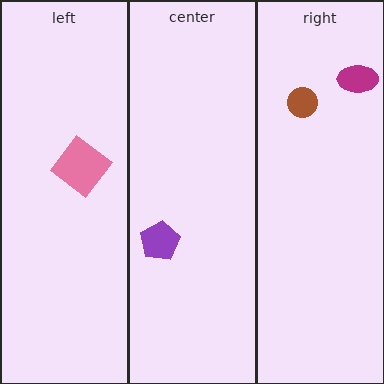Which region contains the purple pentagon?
The center region.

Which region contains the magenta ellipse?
The right region.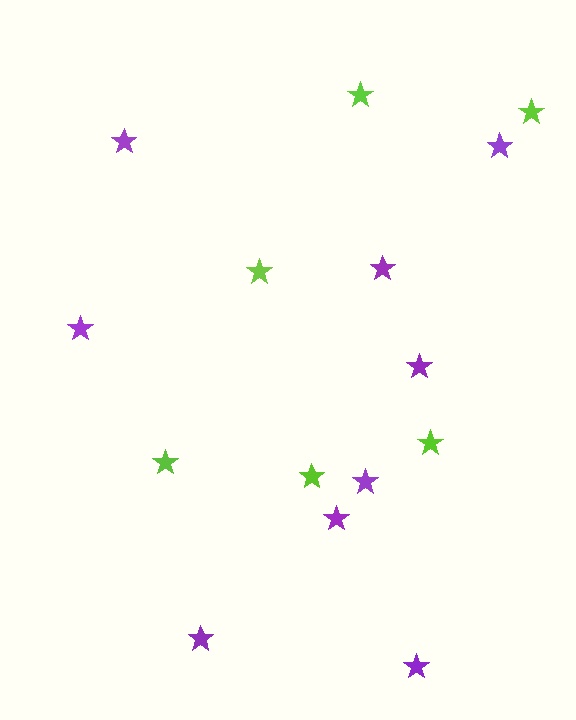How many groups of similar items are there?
There are 2 groups: one group of lime stars (6) and one group of purple stars (9).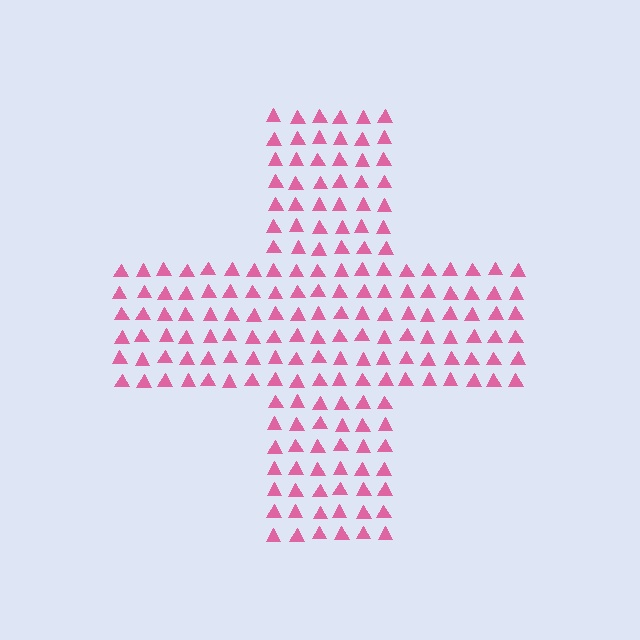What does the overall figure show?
The overall figure shows a cross.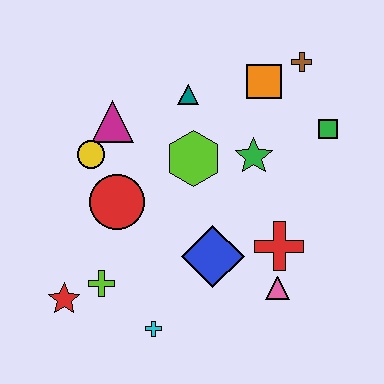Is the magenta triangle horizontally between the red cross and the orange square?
No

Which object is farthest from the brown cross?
The red star is farthest from the brown cross.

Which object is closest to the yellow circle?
The magenta triangle is closest to the yellow circle.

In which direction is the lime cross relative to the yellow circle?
The lime cross is below the yellow circle.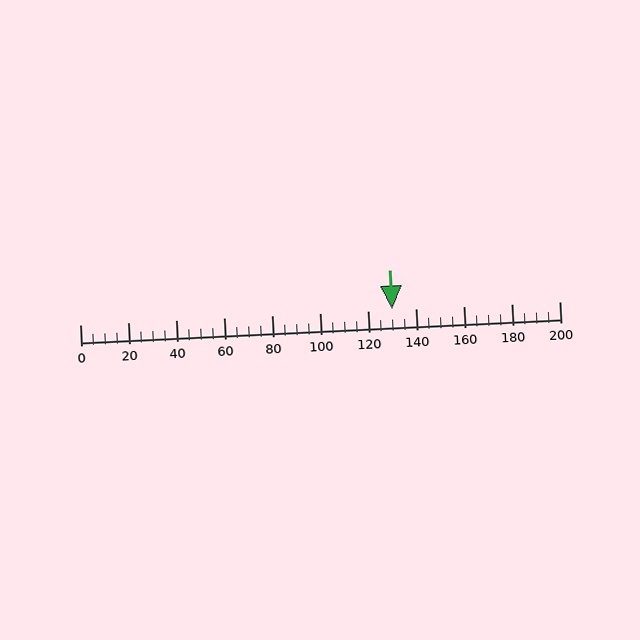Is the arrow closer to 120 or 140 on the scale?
The arrow is closer to 140.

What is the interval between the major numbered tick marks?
The major tick marks are spaced 20 units apart.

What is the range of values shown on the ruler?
The ruler shows values from 0 to 200.